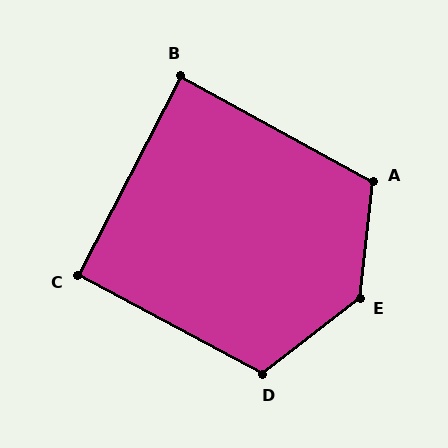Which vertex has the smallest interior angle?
B, at approximately 88 degrees.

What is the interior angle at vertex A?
Approximately 112 degrees (obtuse).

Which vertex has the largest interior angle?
E, at approximately 134 degrees.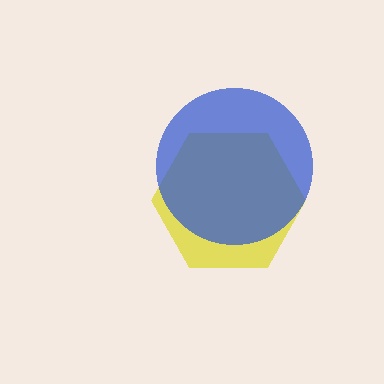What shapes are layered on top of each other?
The layered shapes are: a yellow hexagon, a blue circle.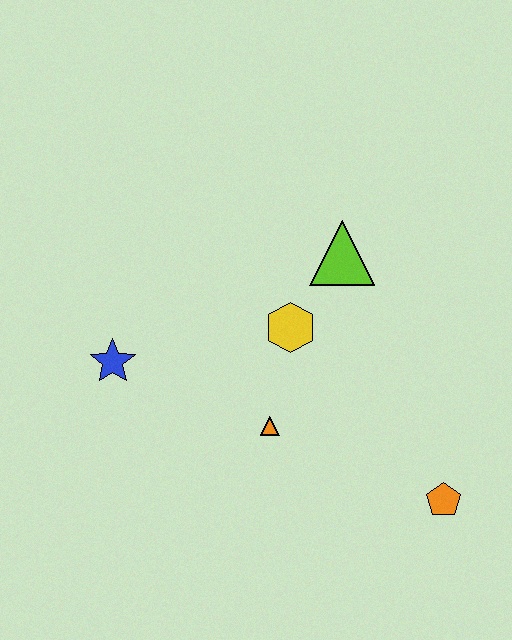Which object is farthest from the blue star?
The orange pentagon is farthest from the blue star.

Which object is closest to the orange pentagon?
The orange triangle is closest to the orange pentagon.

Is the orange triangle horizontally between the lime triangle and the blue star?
Yes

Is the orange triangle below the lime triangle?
Yes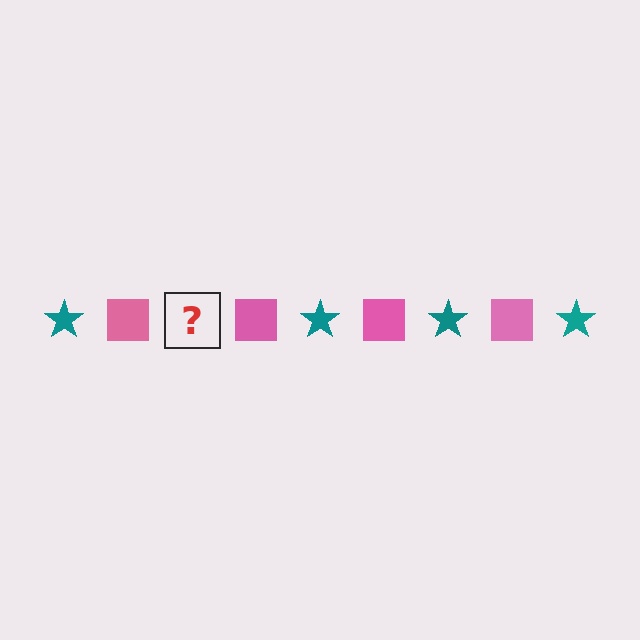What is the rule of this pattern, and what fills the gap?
The rule is that the pattern alternates between teal star and pink square. The gap should be filled with a teal star.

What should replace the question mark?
The question mark should be replaced with a teal star.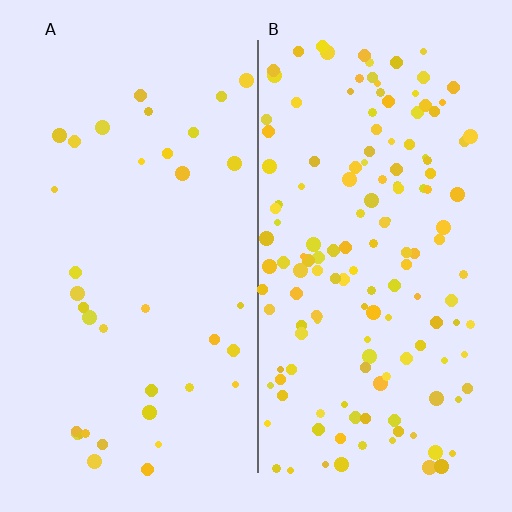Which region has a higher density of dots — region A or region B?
B (the right).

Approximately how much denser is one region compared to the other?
Approximately 3.9× — region B over region A.